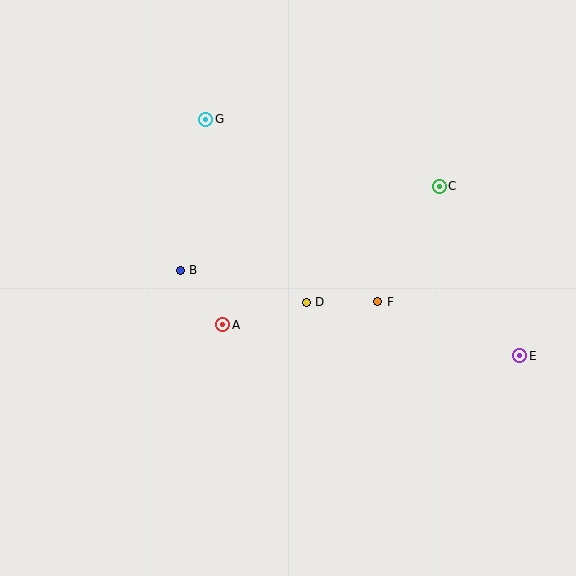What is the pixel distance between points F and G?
The distance between F and G is 251 pixels.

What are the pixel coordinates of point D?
Point D is at (306, 302).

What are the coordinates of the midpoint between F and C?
The midpoint between F and C is at (408, 244).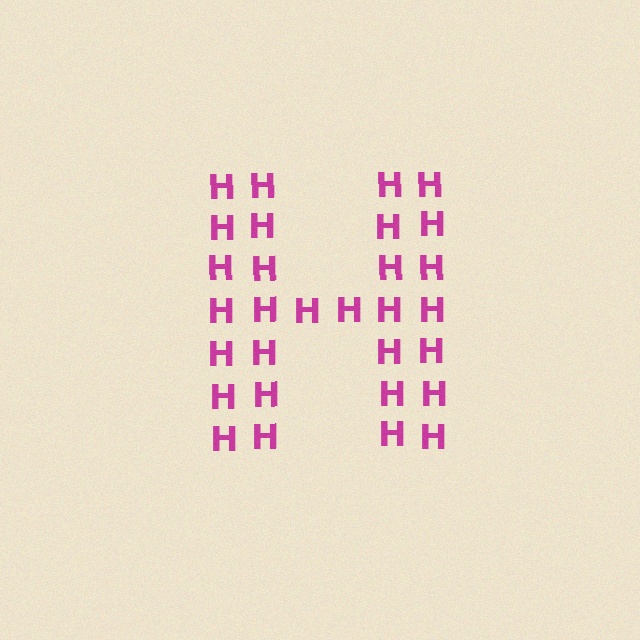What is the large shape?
The large shape is the letter H.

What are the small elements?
The small elements are letter H's.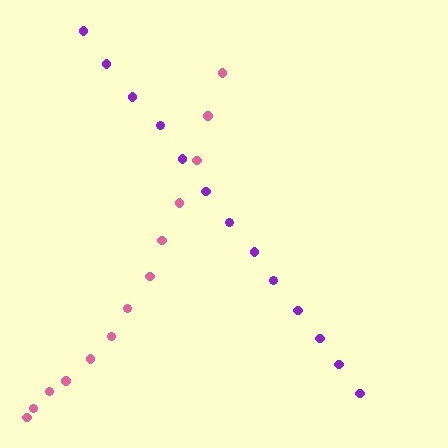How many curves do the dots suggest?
There are 2 distinct paths.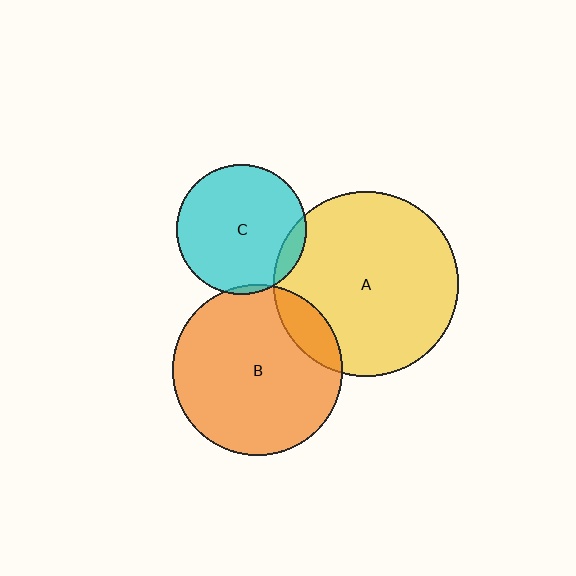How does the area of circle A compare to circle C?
Approximately 2.0 times.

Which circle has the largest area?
Circle A (yellow).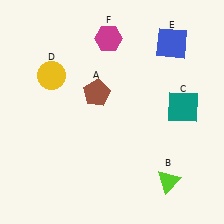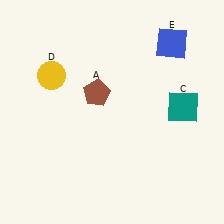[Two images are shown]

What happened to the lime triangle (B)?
The lime triangle (B) was removed in Image 2. It was in the bottom-right area of Image 1.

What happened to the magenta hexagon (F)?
The magenta hexagon (F) was removed in Image 2. It was in the top-left area of Image 1.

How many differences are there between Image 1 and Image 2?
There are 2 differences between the two images.